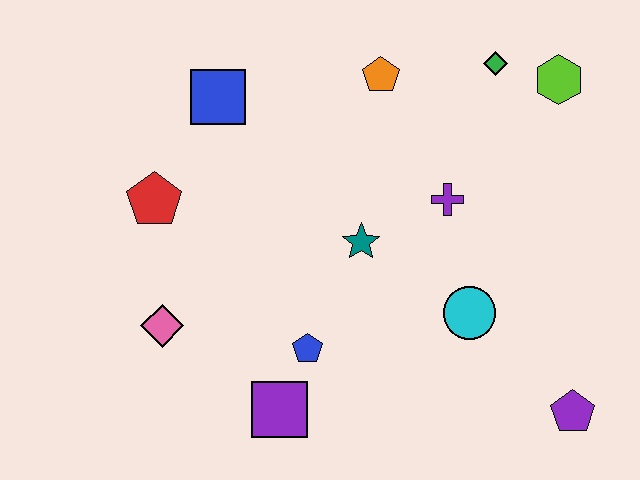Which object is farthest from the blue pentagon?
The lime hexagon is farthest from the blue pentagon.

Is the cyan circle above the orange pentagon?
No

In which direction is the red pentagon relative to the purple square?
The red pentagon is above the purple square.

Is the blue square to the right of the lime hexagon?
No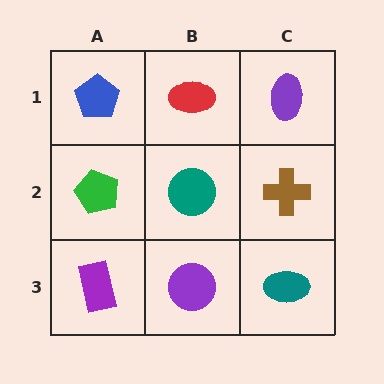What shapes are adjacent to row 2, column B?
A red ellipse (row 1, column B), a purple circle (row 3, column B), a green pentagon (row 2, column A), a brown cross (row 2, column C).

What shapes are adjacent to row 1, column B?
A teal circle (row 2, column B), a blue pentagon (row 1, column A), a purple ellipse (row 1, column C).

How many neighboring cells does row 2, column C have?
3.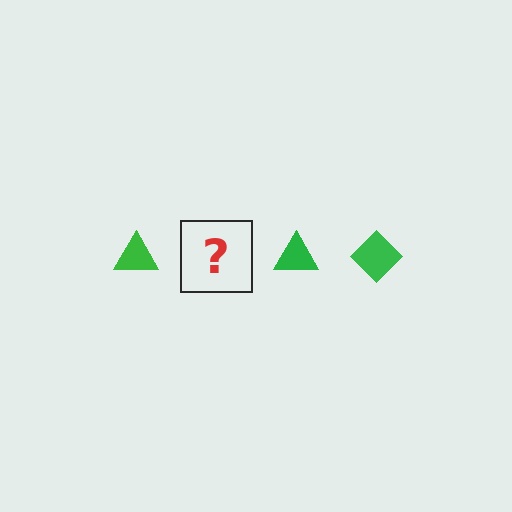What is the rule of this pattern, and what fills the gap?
The rule is that the pattern cycles through triangle, diamond shapes in green. The gap should be filled with a green diamond.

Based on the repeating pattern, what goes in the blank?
The blank should be a green diamond.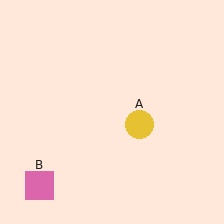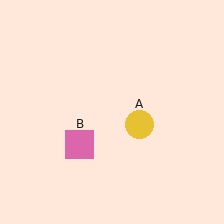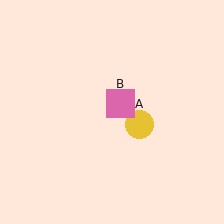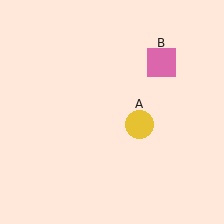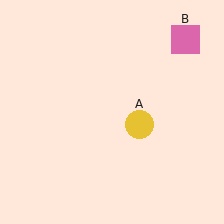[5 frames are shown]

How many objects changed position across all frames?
1 object changed position: pink square (object B).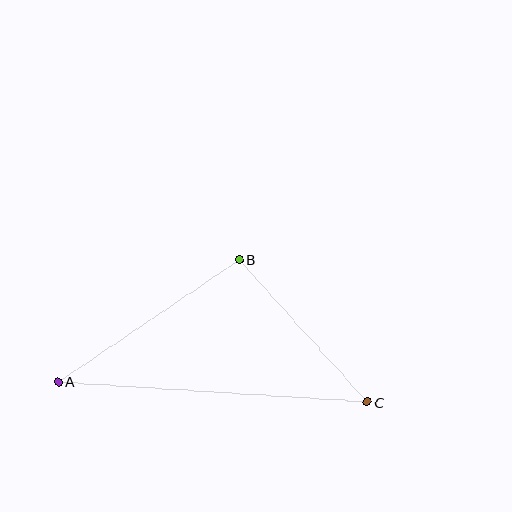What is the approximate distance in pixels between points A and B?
The distance between A and B is approximately 218 pixels.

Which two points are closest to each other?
Points B and C are closest to each other.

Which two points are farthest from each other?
Points A and C are farthest from each other.